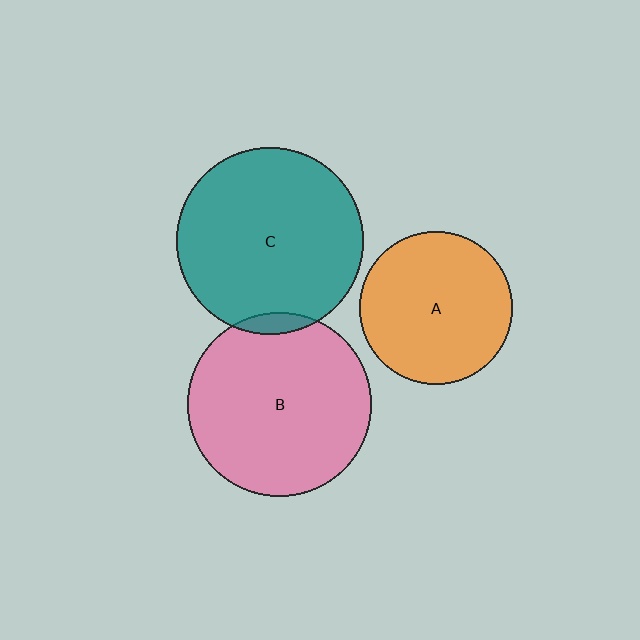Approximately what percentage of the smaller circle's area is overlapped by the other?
Approximately 5%.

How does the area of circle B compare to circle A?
Approximately 1.5 times.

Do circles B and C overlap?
Yes.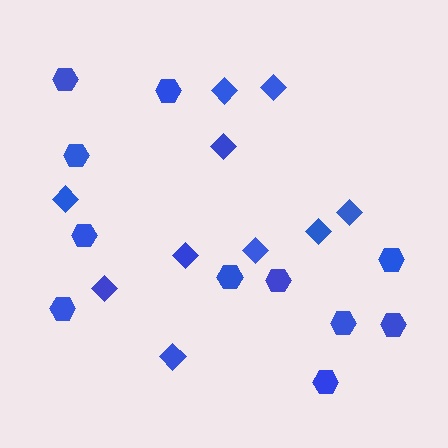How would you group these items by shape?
There are 2 groups: one group of diamonds (10) and one group of hexagons (11).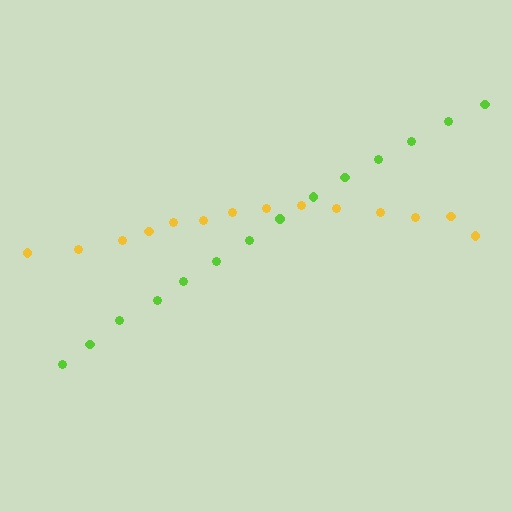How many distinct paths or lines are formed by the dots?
There are 2 distinct paths.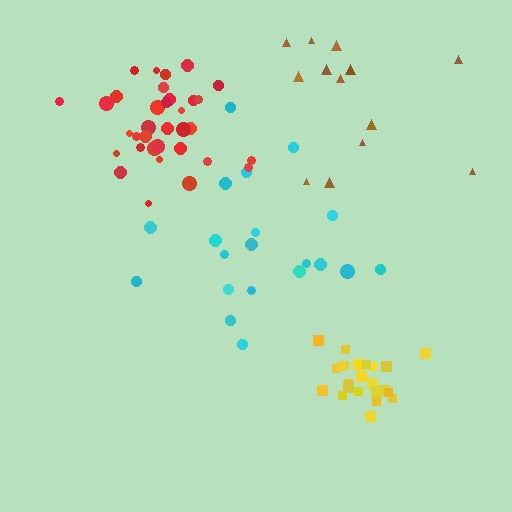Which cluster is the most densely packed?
Yellow.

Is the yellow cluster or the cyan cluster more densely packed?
Yellow.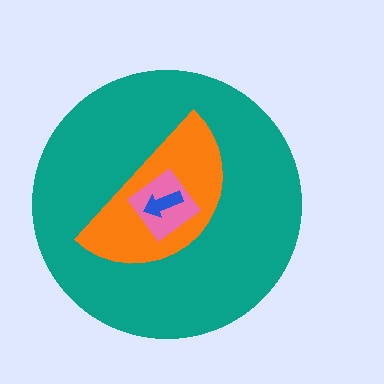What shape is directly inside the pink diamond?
The blue arrow.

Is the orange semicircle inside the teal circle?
Yes.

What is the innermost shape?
The blue arrow.